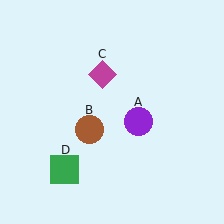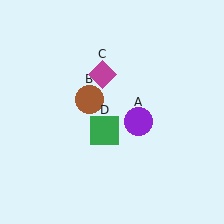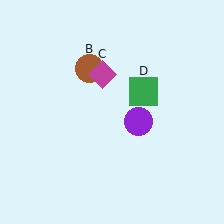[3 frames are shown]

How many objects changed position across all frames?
2 objects changed position: brown circle (object B), green square (object D).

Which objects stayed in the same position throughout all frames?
Purple circle (object A) and magenta diamond (object C) remained stationary.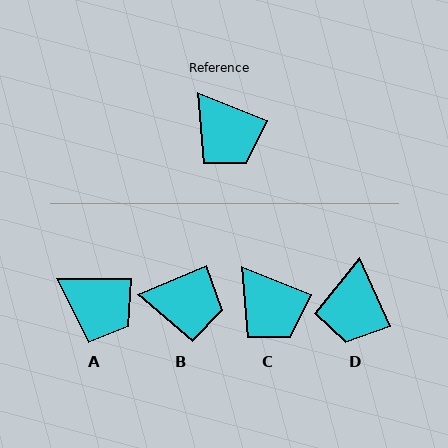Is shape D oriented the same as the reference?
No, it is off by about 44 degrees.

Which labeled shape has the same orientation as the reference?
C.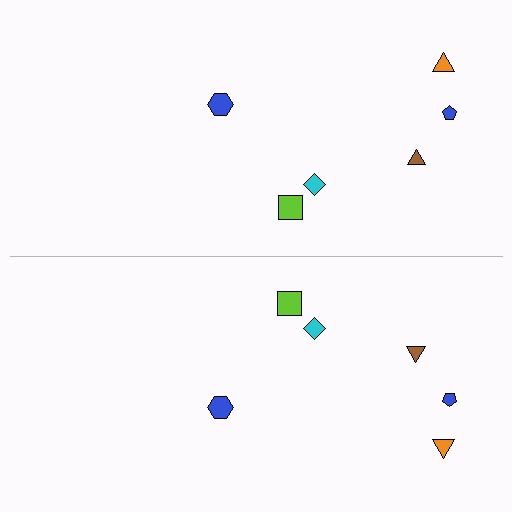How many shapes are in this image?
There are 12 shapes in this image.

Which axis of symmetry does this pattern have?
The pattern has a horizontal axis of symmetry running through the center of the image.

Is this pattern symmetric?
Yes, this pattern has bilateral (reflection) symmetry.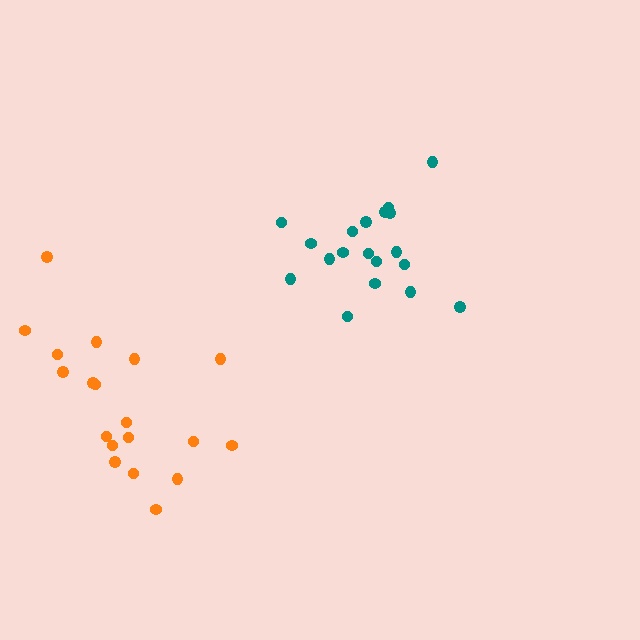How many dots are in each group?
Group 1: 19 dots, Group 2: 19 dots (38 total).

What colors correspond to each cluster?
The clusters are colored: teal, orange.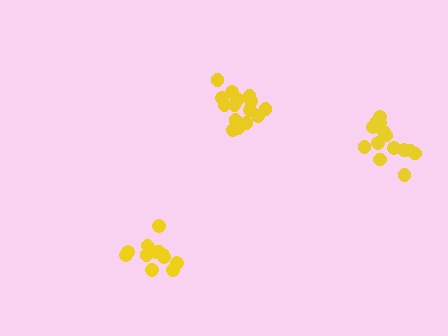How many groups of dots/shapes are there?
There are 3 groups.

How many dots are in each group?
Group 1: 14 dots, Group 2: 12 dots, Group 3: 16 dots (42 total).